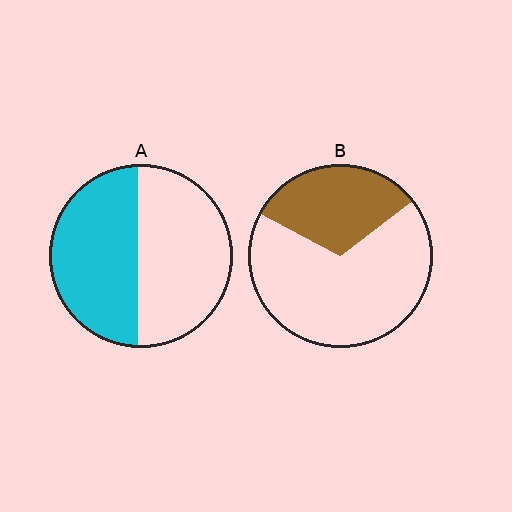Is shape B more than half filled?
No.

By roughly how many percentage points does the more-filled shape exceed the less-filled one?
By roughly 15 percentage points (A over B).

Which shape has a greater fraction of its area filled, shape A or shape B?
Shape A.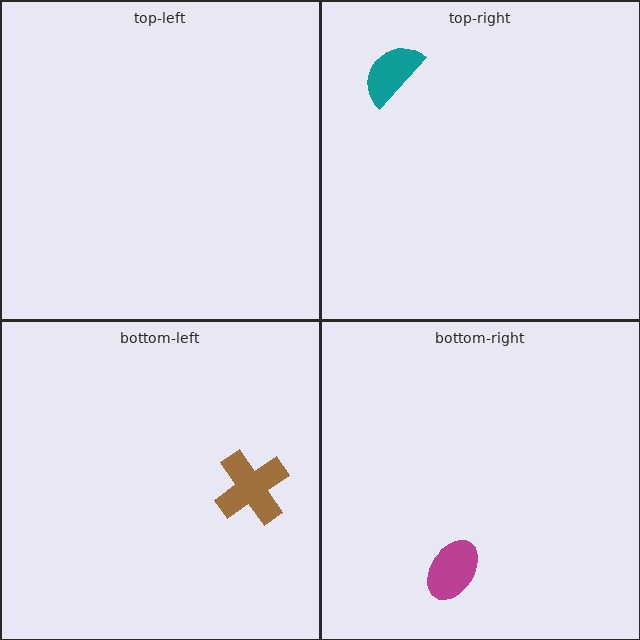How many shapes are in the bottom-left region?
1.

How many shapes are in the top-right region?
1.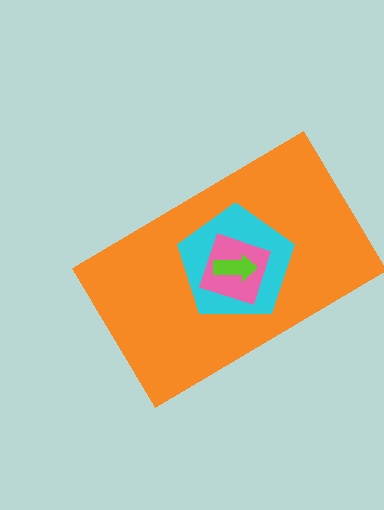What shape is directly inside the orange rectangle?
The cyan pentagon.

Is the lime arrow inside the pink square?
Yes.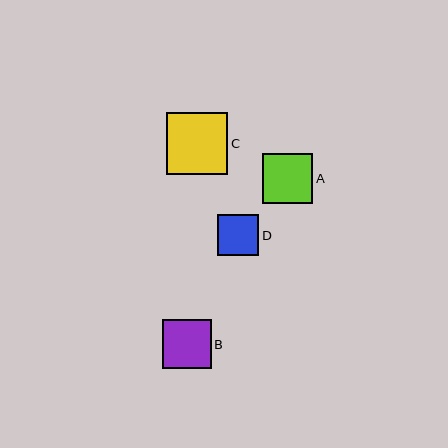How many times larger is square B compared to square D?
Square B is approximately 1.2 times the size of square D.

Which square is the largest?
Square C is the largest with a size of approximately 62 pixels.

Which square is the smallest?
Square D is the smallest with a size of approximately 42 pixels.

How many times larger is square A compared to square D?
Square A is approximately 1.2 times the size of square D.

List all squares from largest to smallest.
From largest to smallest: C, A, B, D.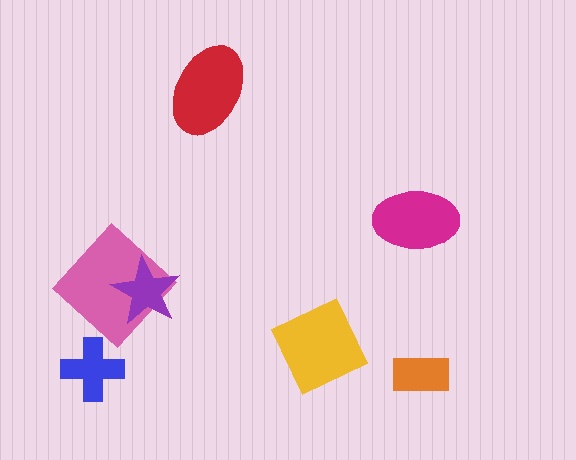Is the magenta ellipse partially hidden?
No, no other shape covers it.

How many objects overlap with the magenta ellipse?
0 objects overlap with the magenta ellipse.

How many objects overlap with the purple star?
1 object overlaps with the purple star.